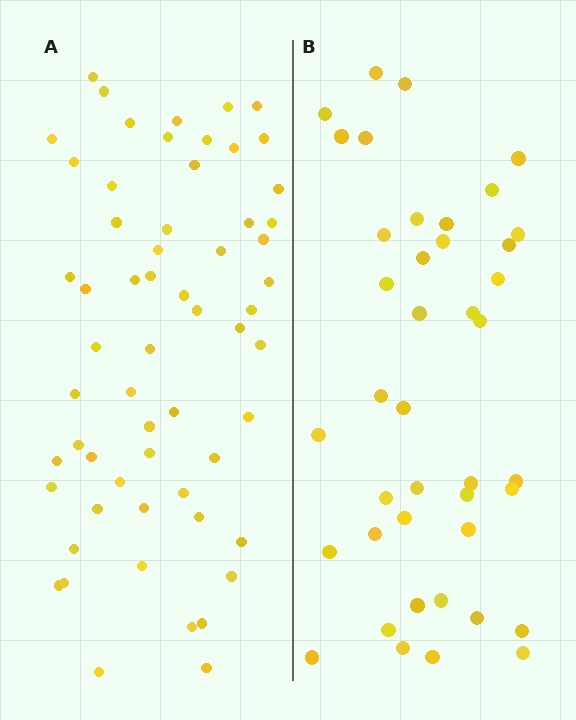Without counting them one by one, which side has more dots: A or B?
Region A (the left region) has more dots.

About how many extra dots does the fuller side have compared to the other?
Region A has approximately 20 more dots than region B.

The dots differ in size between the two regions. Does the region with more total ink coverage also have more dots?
No. Region B has more total ink coverage because its dots are larger, but region A actually contains more individual dots. Total area can be misleading — the number of items is what matters here.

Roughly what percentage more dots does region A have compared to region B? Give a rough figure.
About 45% more.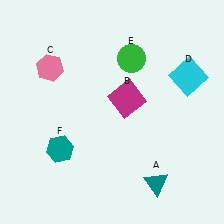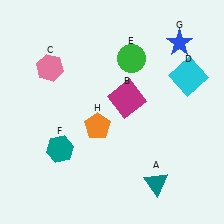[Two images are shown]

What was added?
A blue star (G), an orange pentagon (H) were added in Image 2.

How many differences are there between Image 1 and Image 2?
There are 2 differences between the two images.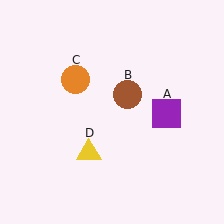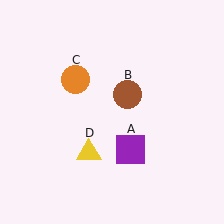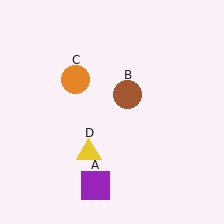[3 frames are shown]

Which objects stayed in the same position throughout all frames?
Brown circle (object B) and orange circle (object C) and yellow triangle (object D) remained stationary.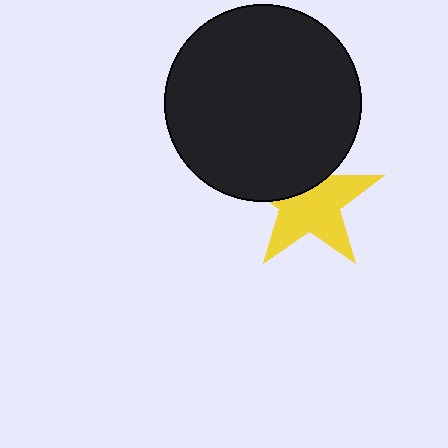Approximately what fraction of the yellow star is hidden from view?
Roughly 35% of the yellow star is hidden behind the black circle.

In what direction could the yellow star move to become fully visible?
The yellow star could move down. That would shift it out from behind the black circle entirely.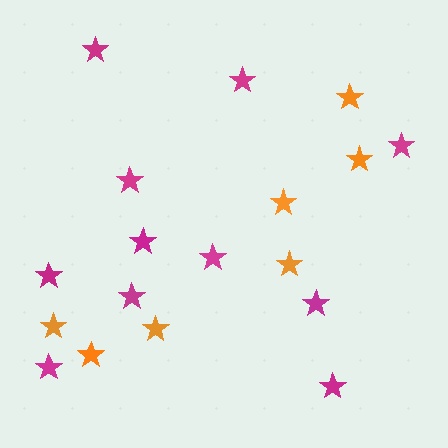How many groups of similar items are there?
There are 2 groups: one group of magenta stars (11) and one group of orange stars (7).